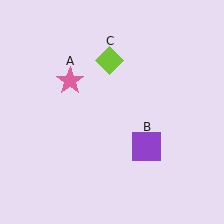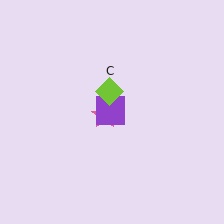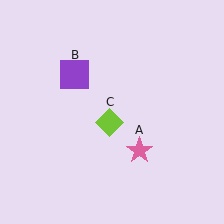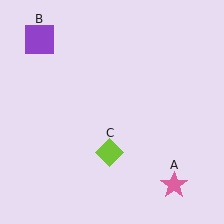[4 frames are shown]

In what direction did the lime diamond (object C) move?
The lime diamond (object C) moved down.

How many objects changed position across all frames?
3 objects changed position: pink star (object A), purple square (object B), lime diamond (object C).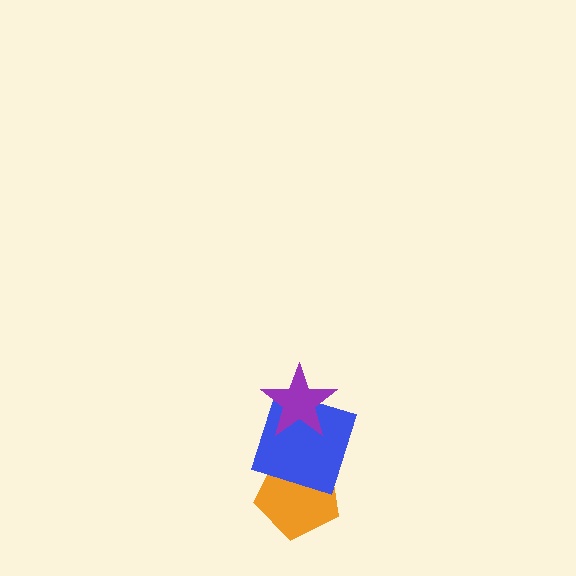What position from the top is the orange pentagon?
The orange pentagon is 3rd from the top.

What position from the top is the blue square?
The blue square is 2nd from the top.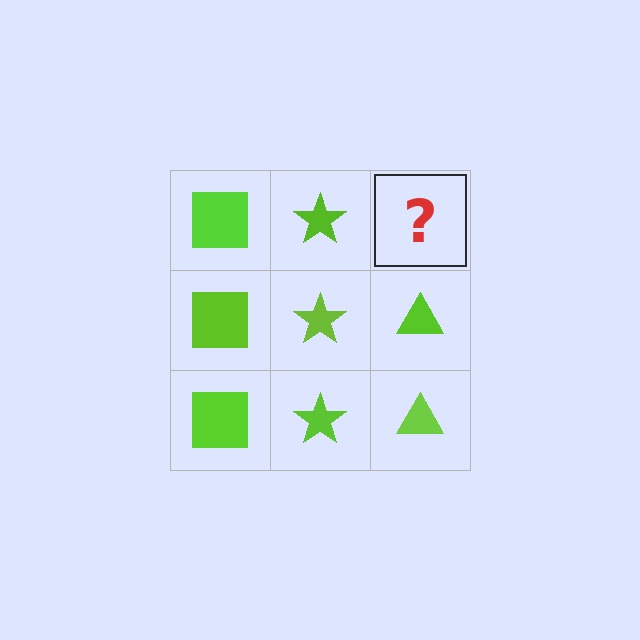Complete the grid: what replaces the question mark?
The question mark should be replaced with a lime triangle.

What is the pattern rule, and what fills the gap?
The rule is that each column has a consistent shape. The gap should be filled with a lime triangle.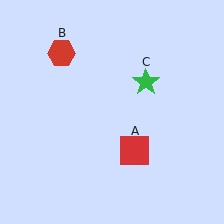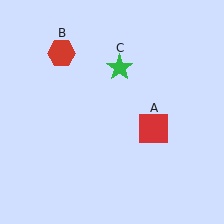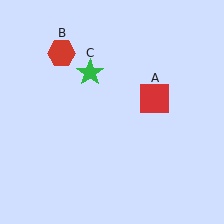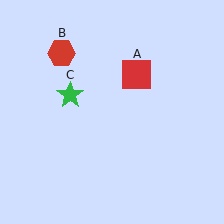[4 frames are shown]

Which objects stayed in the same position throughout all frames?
Red hexagon (object B) remained stationary.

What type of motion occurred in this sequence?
The red square (object A), green star (object C) rotated counterclockwise around the center of the scene.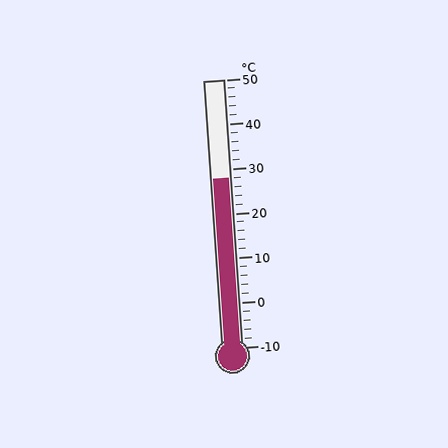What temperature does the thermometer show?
The thermometer shows approximately 28°C.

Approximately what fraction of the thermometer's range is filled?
The thermometer is filled to approximately 65% of its range.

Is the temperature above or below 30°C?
The temperature is below 30°C.